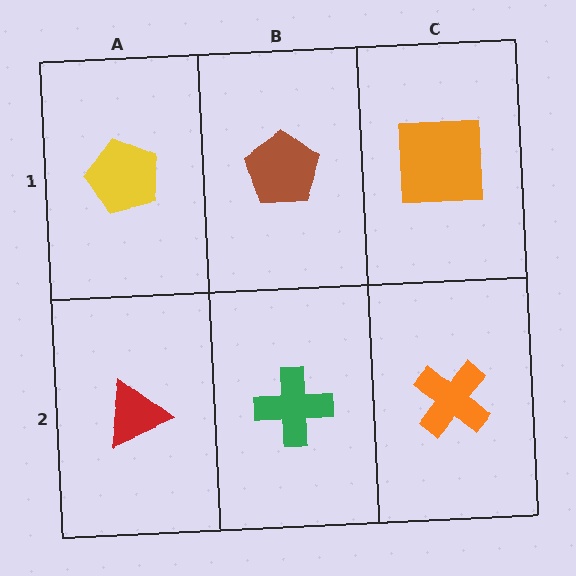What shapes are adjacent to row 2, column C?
An orange square (row 1, column C), a green cross (row 2, column B).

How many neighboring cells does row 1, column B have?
3.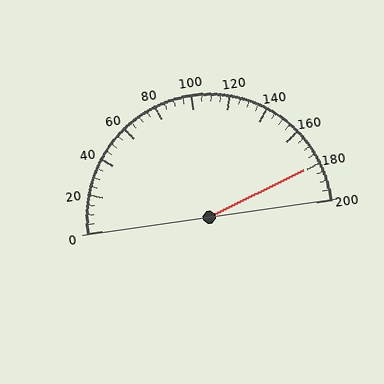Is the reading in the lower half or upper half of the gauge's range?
The reading is in the upper half of the range (0 to 200).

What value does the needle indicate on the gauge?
The needle indicates approximately 180.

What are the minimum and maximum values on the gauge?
The gauge ranges from 0 to 200.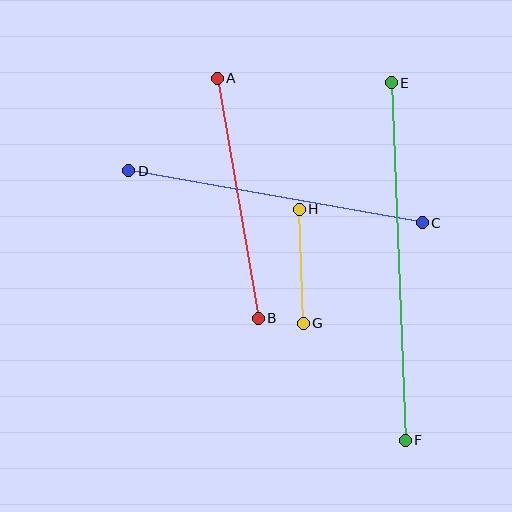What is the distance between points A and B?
The distance is approximately 243 pixels.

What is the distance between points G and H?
The distance is approximately 114 pixels.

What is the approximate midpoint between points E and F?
The midpoint is at approximately (398, 262) pixels.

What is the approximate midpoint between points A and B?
The midpoint is at approximately (238, 198) pixels.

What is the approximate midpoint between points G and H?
The midpoint is at approximately (301, 266) pixels.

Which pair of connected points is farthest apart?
Points E and F are farthest apart.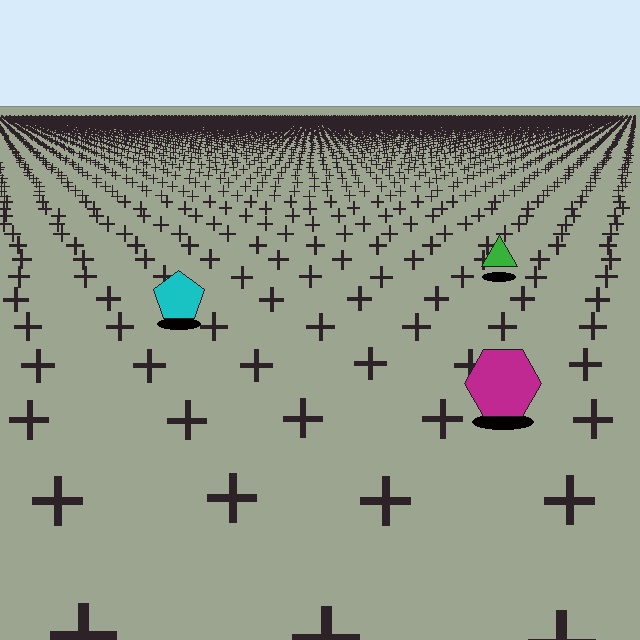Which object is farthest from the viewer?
The green triangle is farthest from the viewer. It appears smaller and the ground texture around it is denser.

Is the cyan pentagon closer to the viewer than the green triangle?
Yes. The cyan pentagon is closer — you can tell from the texture gradient: the ground texture is coarser near it.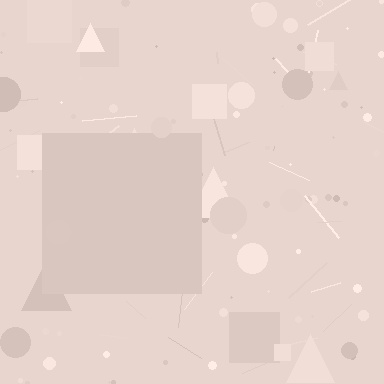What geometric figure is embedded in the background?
A square is embedded in the background.